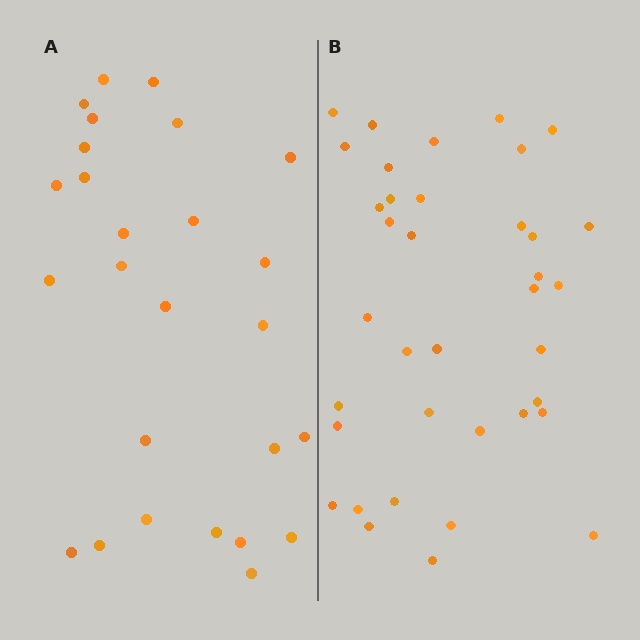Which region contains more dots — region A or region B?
Region B (the right region) has more dots.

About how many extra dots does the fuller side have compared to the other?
Region B has roughly 12 or so more dots than region A.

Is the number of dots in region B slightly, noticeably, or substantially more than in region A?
Region B has noticeably more, but not dramatically so. The ratio is roughly 1.4 to 1.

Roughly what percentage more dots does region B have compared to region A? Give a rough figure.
About 40% more.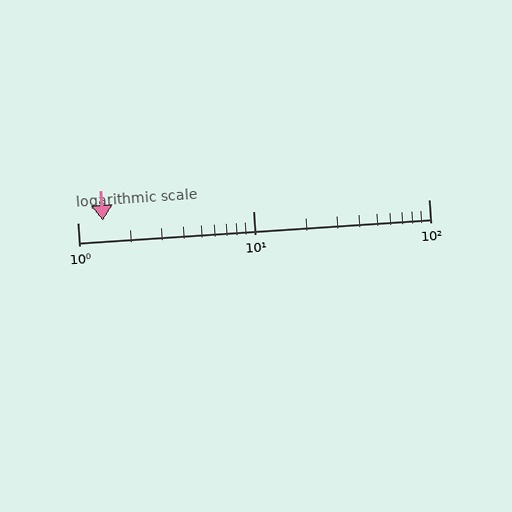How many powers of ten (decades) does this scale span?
The scale spans 2 decades, from 1 to 100.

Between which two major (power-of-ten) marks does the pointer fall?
The pointer is between 1 and 10.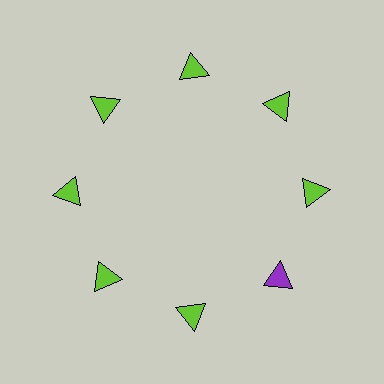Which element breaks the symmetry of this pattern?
The purple triangle at roughly the 4 o'clock position breaks the symmetry. All other shapes are lime triangles.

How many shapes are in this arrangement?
There are 8 shapes arranged in a ring pattern.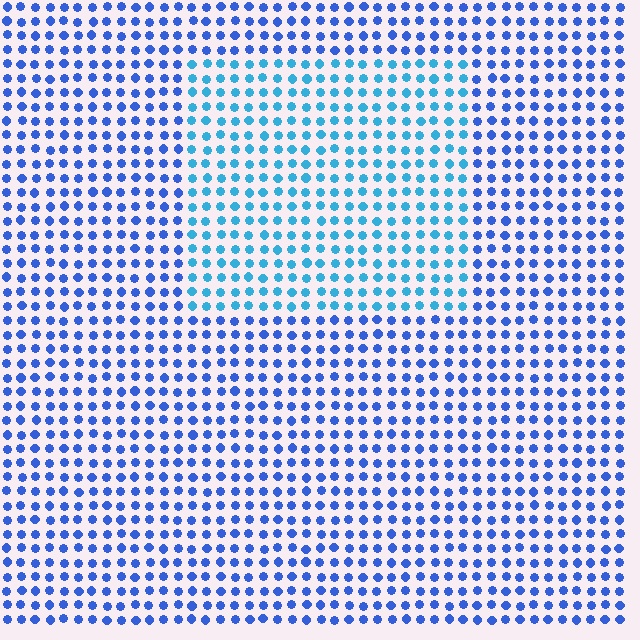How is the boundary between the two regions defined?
The boundary is defined purely by a slight shift in hue (about 29 degrees). Spacing, size, and orientation are identical on both sides.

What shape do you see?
I see a rectangle.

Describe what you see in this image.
The image is filled with small blue elements in a uniform arrangement. A rectangle-shaped region is visible where the elements are tinted to a slightly different hue, forming a subtle color boundary.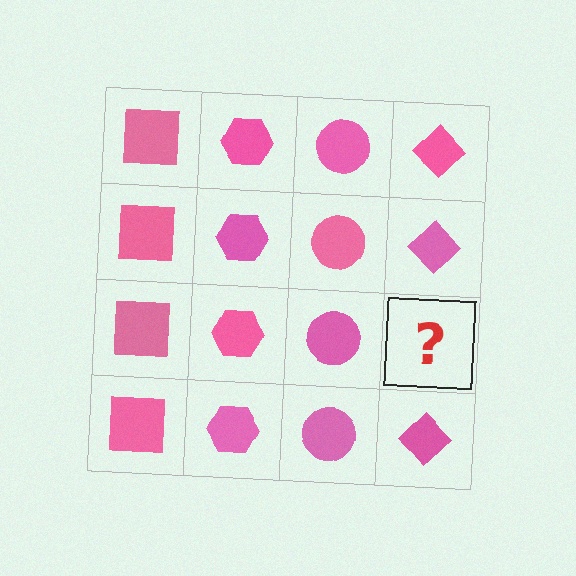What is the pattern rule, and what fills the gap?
The rule is that each column has a consistent shape. The gap should be filled with a pink diamond.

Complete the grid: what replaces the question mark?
The question mark should be replaced with a pink diamond.